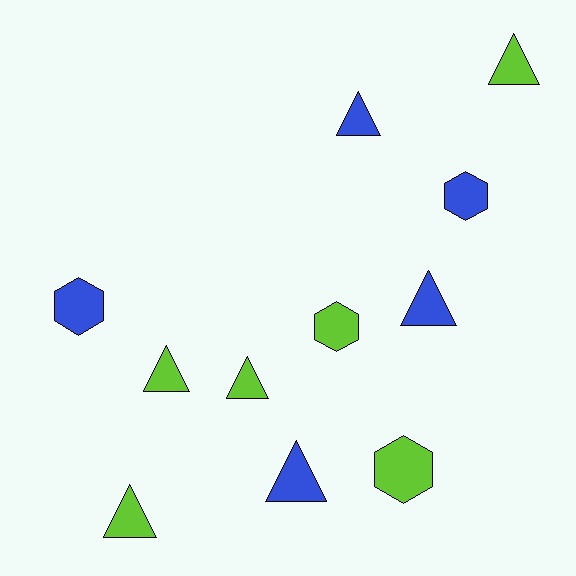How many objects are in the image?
There are 11 objects.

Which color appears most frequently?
Lime, with 6 objects.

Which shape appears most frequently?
Triangle, with 7 objects.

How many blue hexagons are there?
There are 2 blue hexagons.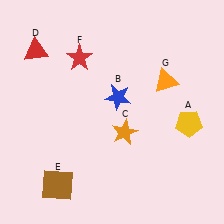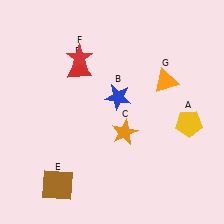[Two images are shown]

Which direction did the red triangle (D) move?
The red triangle (D) moved right.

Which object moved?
The red triangle (D) moved right.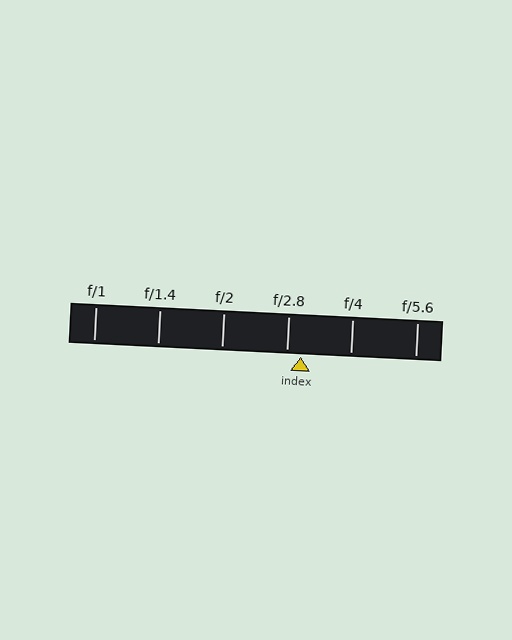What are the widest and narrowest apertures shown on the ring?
The widest aperture shown is f/1 and the narrowest is f/5.6.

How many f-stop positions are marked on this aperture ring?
There are 6 f-stop positions marked.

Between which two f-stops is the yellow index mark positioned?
The index mark is between f/2.8 and f/4.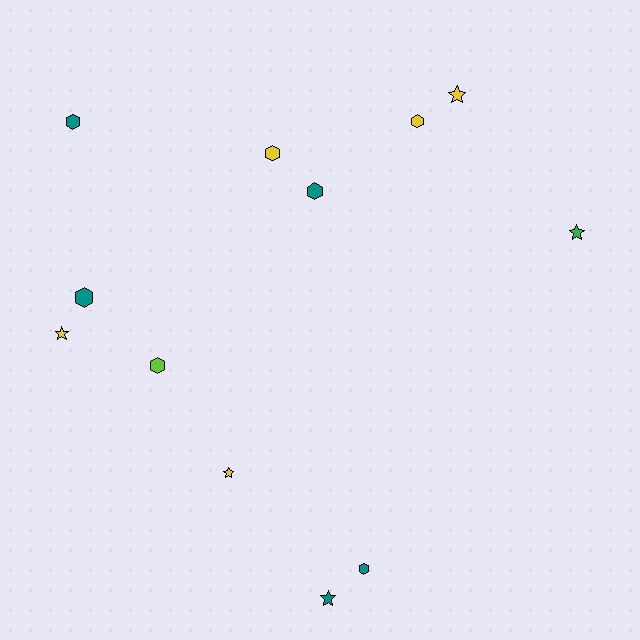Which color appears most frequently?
Yellow, with 5 objects.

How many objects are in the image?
There are 12 objects.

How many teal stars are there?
There is 1 teal star.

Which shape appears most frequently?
Hexagon, with 7 objects.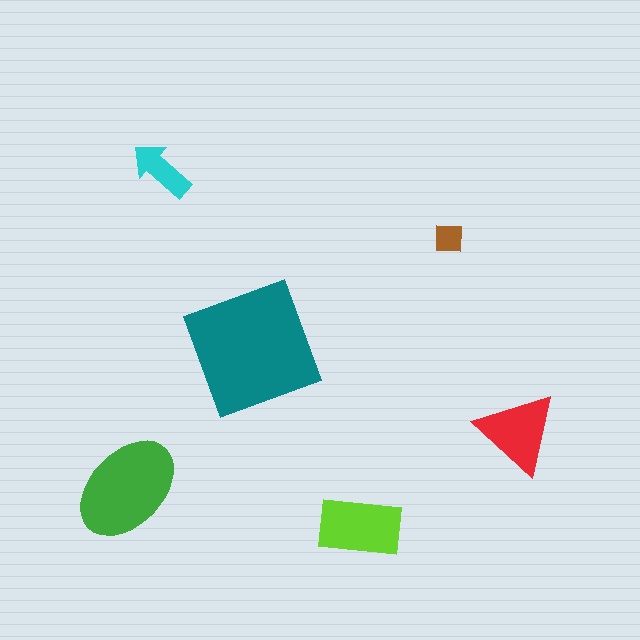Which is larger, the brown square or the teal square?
The teal square.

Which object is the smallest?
The brown square.